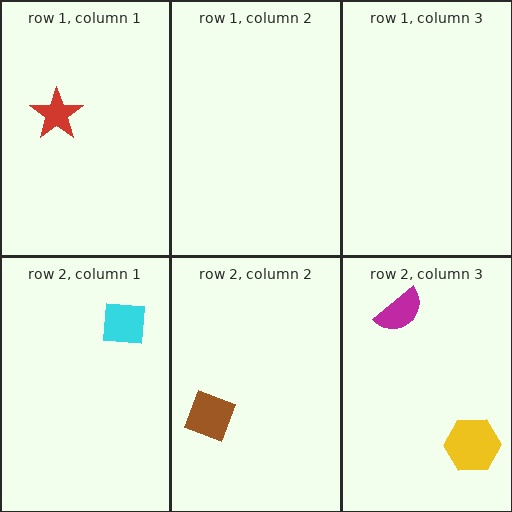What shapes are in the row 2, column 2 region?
The brown diamond.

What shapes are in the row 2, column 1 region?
The cyan square.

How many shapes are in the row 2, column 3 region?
2.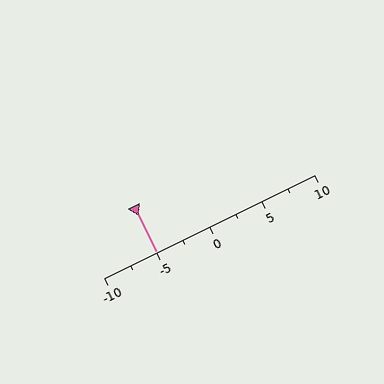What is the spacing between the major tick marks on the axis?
The major ticks are spaced 5 apart.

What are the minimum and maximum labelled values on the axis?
The axis runs from -10 to 10.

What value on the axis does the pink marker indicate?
The marker indicates approximately -5.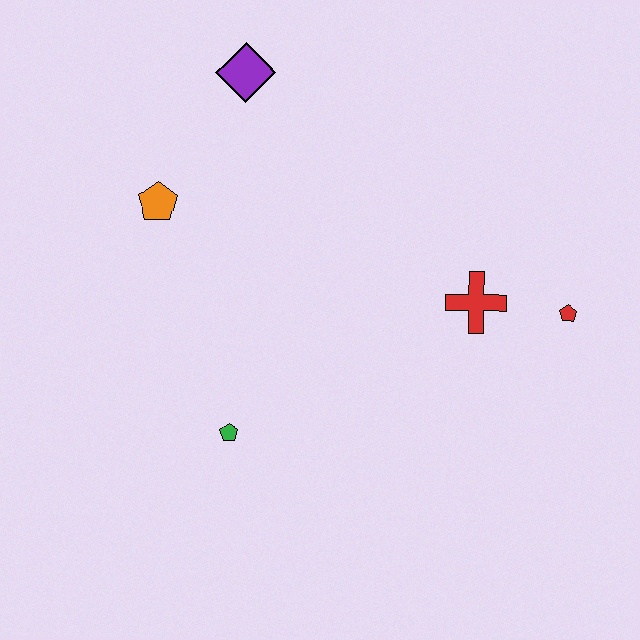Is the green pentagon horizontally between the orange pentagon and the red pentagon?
Yes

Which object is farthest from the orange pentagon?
The red pentagon is farthest from the orange pentagon.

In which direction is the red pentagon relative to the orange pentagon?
The red pentagon is to the right of the orange pentagon.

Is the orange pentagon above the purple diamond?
No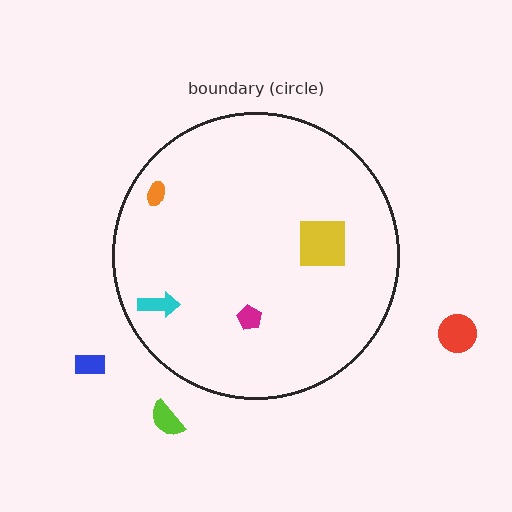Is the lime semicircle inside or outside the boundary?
Outside.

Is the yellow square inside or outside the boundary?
Inside.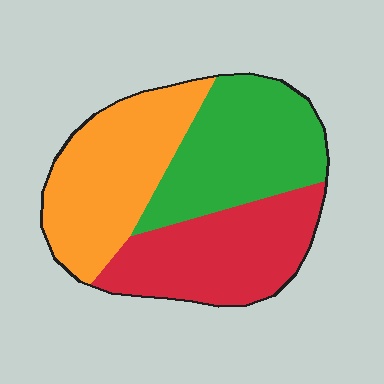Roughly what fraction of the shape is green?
Green takes up about one third (1/3) of the shape.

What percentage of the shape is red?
Red covers 32% of the shape.